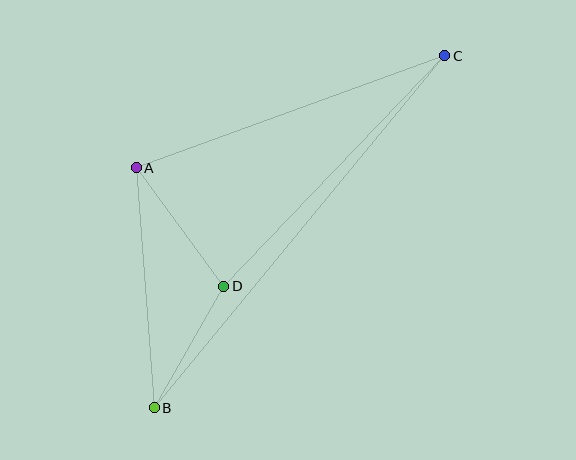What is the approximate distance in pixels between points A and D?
The distance between A and D is approximately 147 pixels.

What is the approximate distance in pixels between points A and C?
The distance between A and C is approximately 328 pixels.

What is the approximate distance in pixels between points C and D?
The distance between C and D is approximately 319 pixels.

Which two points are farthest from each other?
Points B and C are farthest from each other.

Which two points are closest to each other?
Points B and D are closest to each other.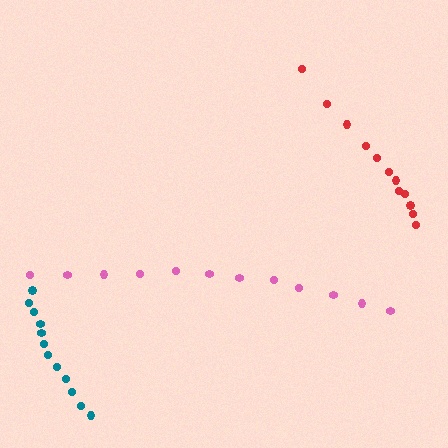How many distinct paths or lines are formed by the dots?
There are 3 distinct paths.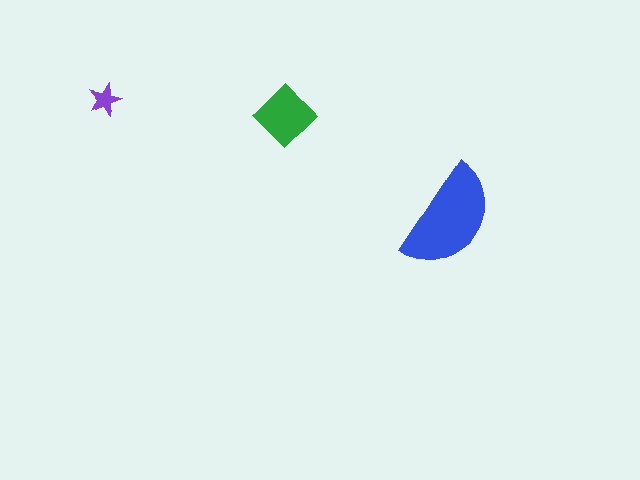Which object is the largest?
The blue semicircle.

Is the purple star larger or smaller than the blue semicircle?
Smaller.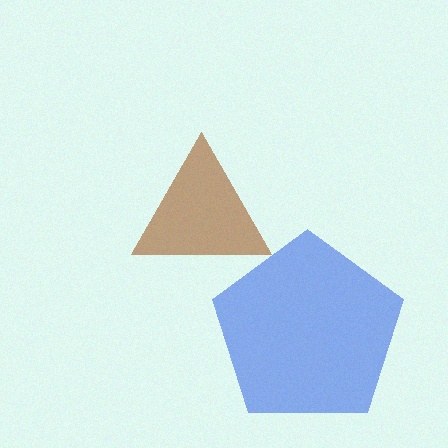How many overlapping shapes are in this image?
There are 2 overlapping shapes in the image.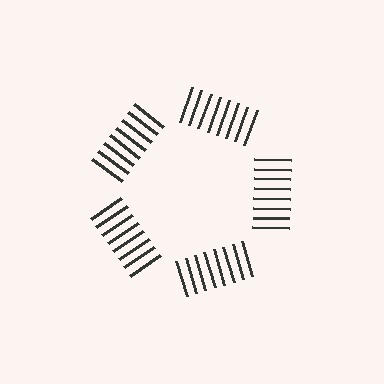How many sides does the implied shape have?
5 sides — the line-ends trace a pentagon.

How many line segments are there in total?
40 — 8 along each of the 5 edges.